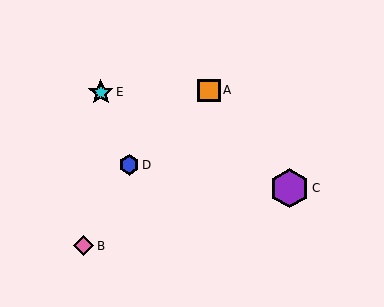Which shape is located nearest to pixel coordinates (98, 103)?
The cyan star (labeled E) at (101, 92) is nearest to that location.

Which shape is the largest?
The purple hexagon (labeled C) is the largest.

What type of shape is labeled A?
Shape A is an orange square.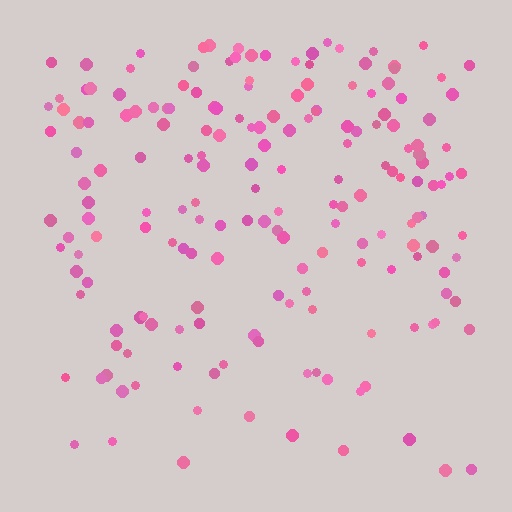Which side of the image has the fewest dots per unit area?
The bottom.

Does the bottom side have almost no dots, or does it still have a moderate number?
Still a moderate number, just noticeably fewer than the top.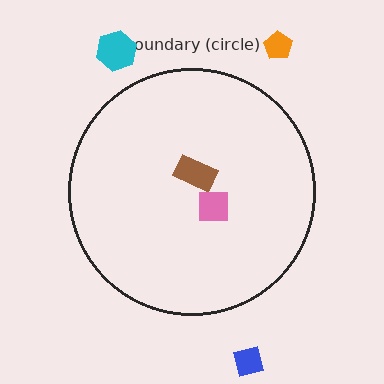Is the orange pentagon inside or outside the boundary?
Outside.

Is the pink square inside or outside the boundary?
Inside.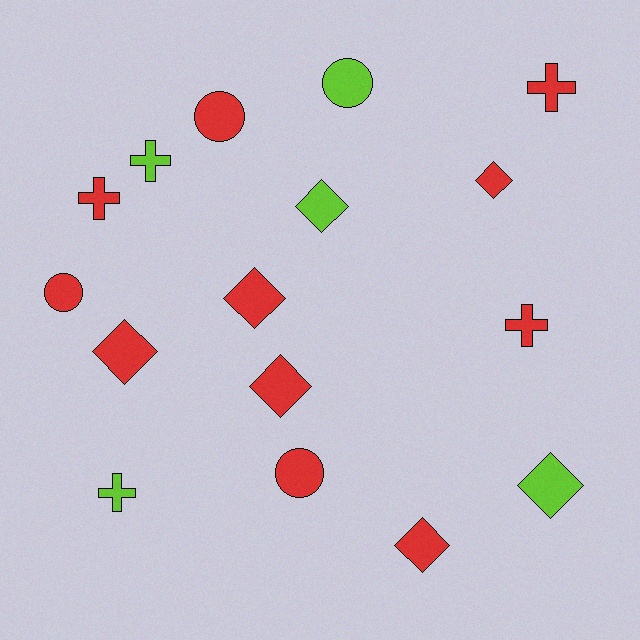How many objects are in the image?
There are 16 objects.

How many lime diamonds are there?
There are 2 lime diamonds.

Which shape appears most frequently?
Diamond, with 7 objects.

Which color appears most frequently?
Red, with 11 objects.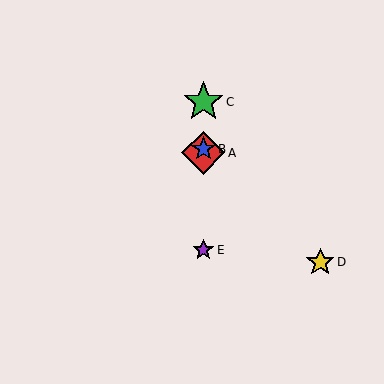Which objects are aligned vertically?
Objects A, B, C, E are aligned vertically.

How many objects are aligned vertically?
4 objects (A, B, C, E) are aligned vertically.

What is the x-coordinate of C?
Object C is at x≈203.